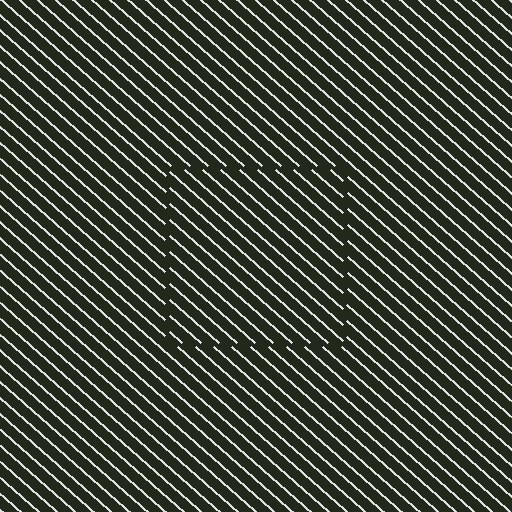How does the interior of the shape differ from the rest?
The interior of the shape contains the same grating, shifted by half a period — the contour is defined by the phase discontinuity where line-ends from the inner and outer gratings abut.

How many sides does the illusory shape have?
4 sides — the line-ends trace a square.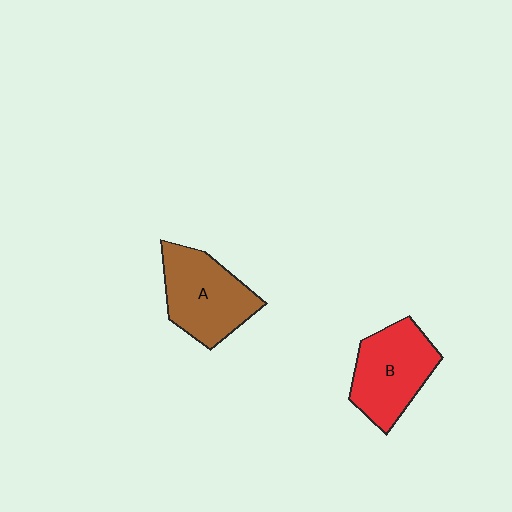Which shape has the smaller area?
Shape B (red).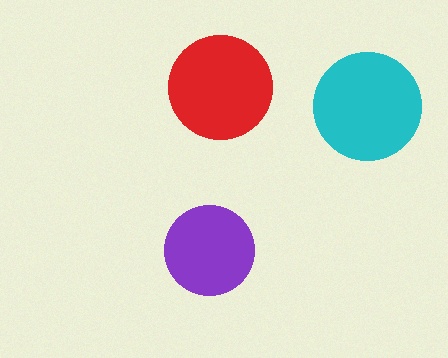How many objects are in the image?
There are 3 objects in the image.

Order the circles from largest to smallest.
the cyan one, the red one, the purple one.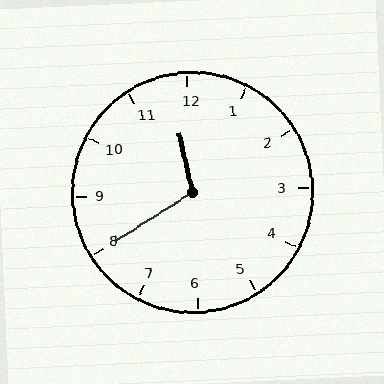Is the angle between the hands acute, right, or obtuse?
It is obtuse.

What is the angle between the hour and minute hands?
Approximately 110 degrees.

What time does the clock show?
11:40.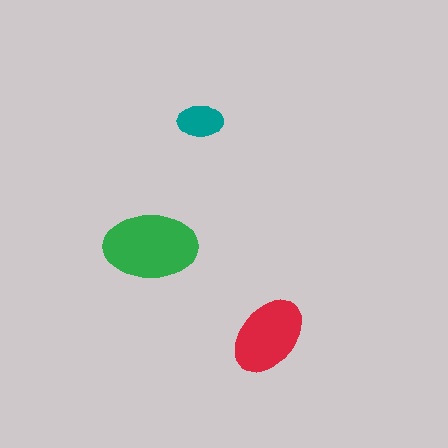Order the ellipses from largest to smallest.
the green one, the red one, the teal one.